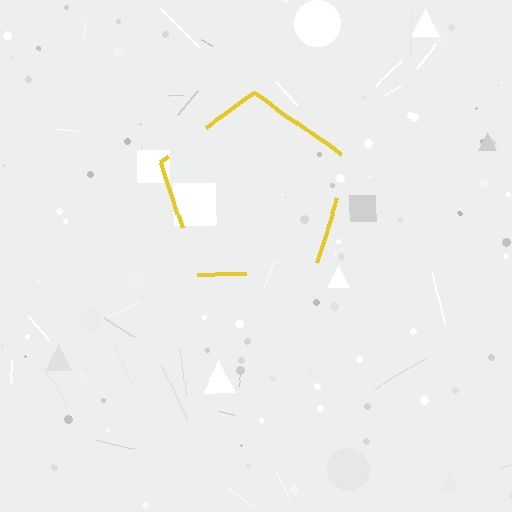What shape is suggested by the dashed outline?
The dashed outline suggests a pentagon.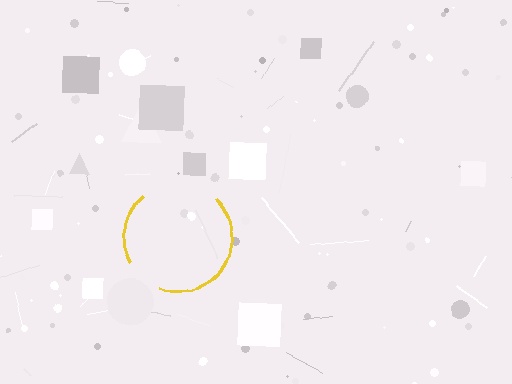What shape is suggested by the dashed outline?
The dashed outline suggests a circle.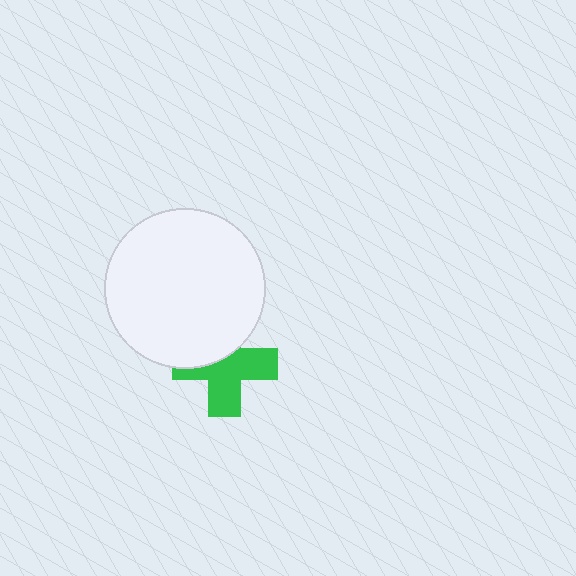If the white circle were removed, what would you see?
You would see the complete green cross.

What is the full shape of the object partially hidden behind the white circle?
The partially hidden object is a green cross.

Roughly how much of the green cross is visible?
About half of it is visible (roughly 61%).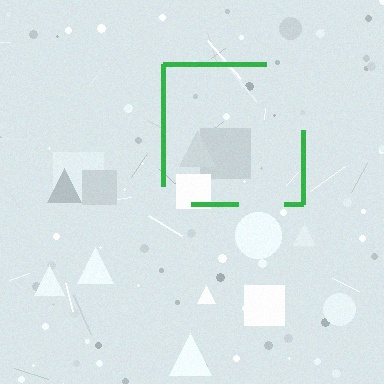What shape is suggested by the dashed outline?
The dashed outline suggests a square.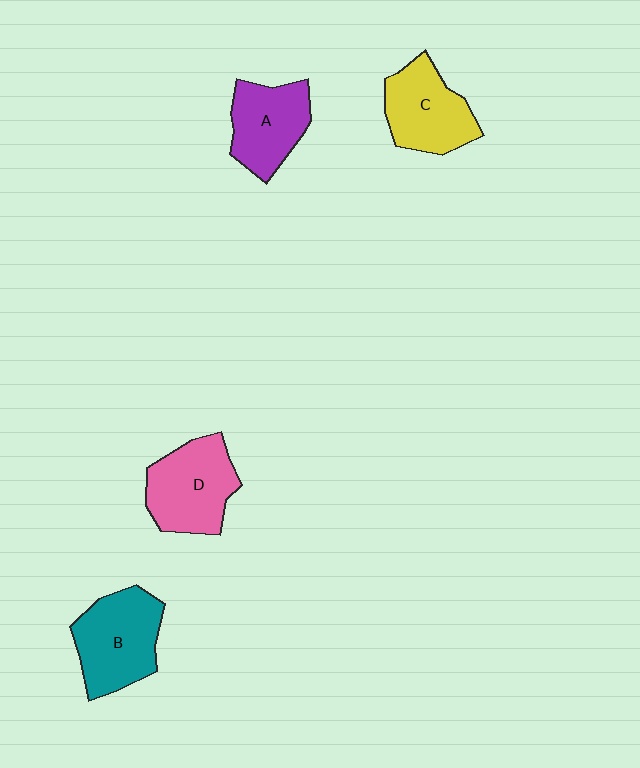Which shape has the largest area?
Shape B (teal).